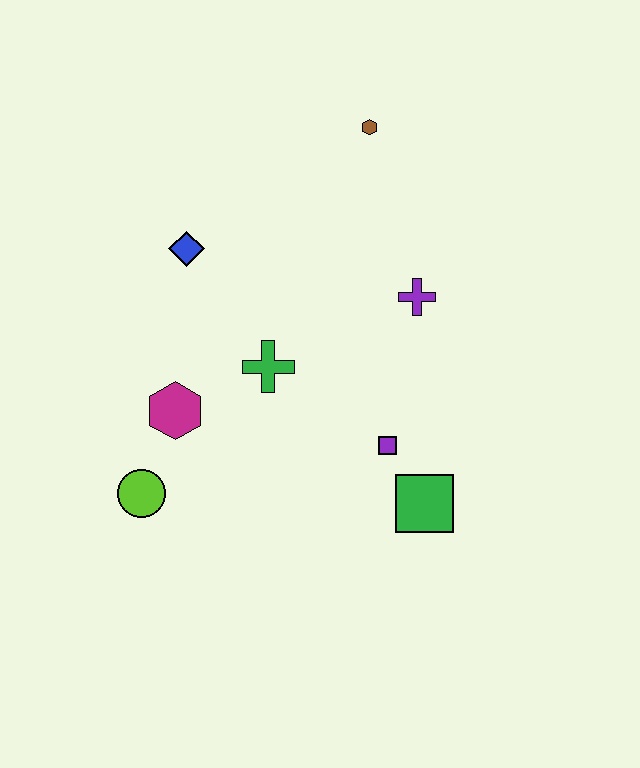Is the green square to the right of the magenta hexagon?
Yes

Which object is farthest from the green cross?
The brown hexagon is farthest from the green cross.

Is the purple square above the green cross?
No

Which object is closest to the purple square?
The green square is closest to the purple square.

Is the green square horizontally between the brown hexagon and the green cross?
No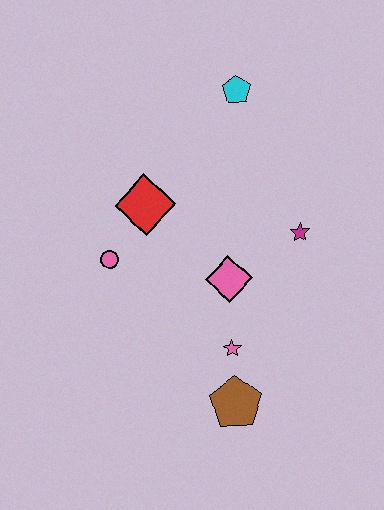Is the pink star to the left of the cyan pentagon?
Yes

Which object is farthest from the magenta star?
The pink circle is farthest from the magenta star.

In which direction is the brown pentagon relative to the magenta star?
The brown pentagon is below the magenta star.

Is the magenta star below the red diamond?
Yes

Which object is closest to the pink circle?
The red diamond is closest to the pink circle.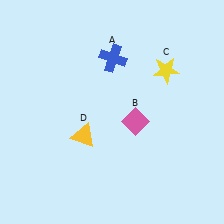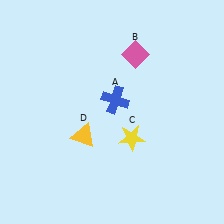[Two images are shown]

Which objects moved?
The objects that moved are: the blue cross (A), the pink diamond (B), the yellow star (C).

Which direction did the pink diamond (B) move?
The pink diamond (B) moved up.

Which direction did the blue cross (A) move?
The blue cross (A) moved down.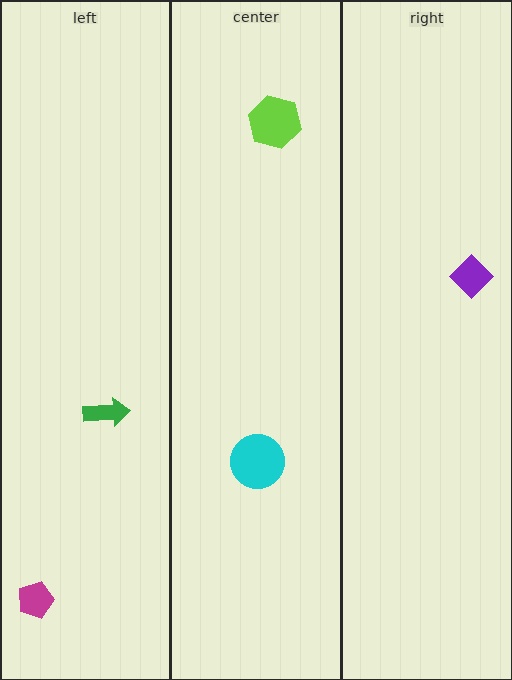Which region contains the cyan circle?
The center region.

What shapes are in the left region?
The green arrow, the magenta pentagon.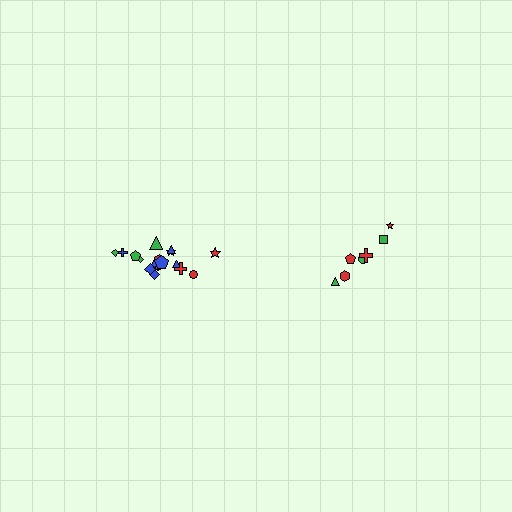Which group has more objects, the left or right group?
The left group.